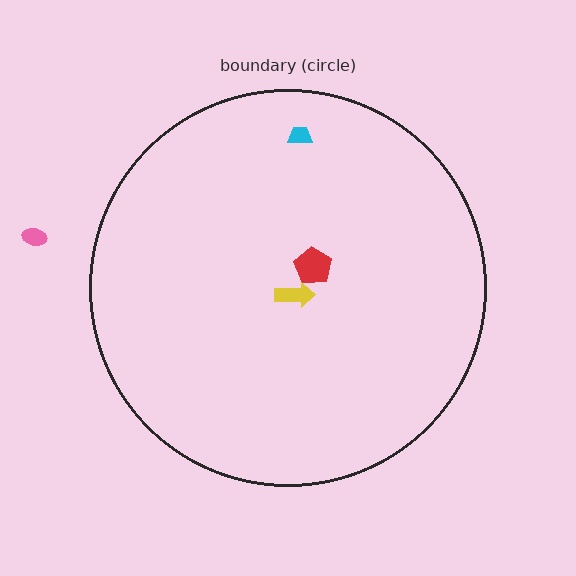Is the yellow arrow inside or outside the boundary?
Inside.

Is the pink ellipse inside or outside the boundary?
Outside.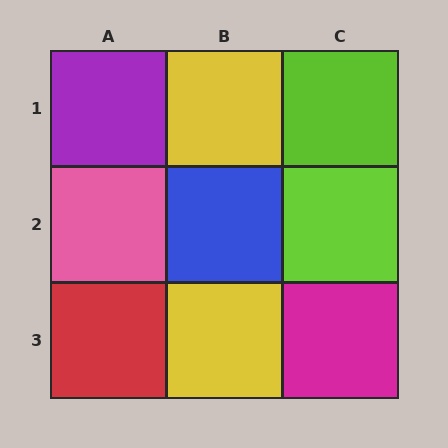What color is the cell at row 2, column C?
Lime.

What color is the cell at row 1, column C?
Lime.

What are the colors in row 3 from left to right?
Red, yellow, magenta.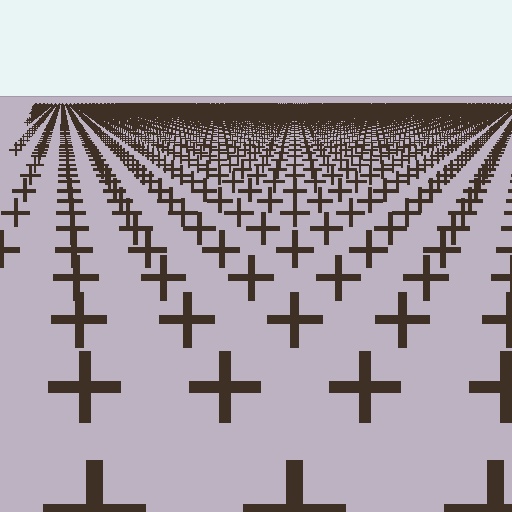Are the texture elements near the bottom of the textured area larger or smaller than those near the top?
Larger. Near the bottom, elements are closer to the viewer and appear at a bigger on-screen size.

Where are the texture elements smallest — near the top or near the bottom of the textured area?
Near the top.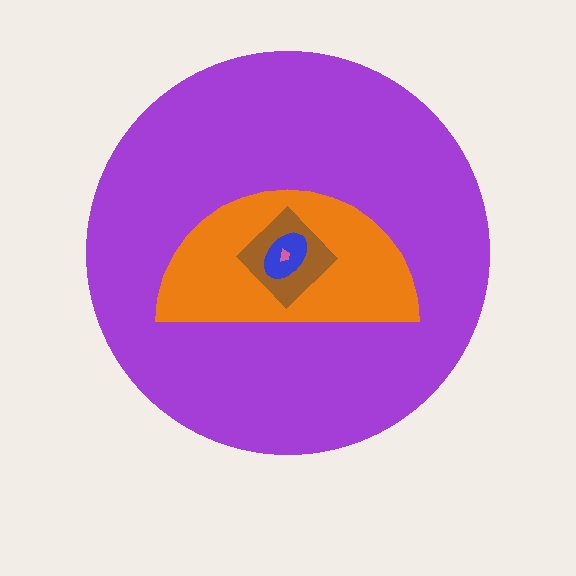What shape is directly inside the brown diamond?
The blue ellipse.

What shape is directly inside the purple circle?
The orange semicircle.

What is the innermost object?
The pink trapezoid.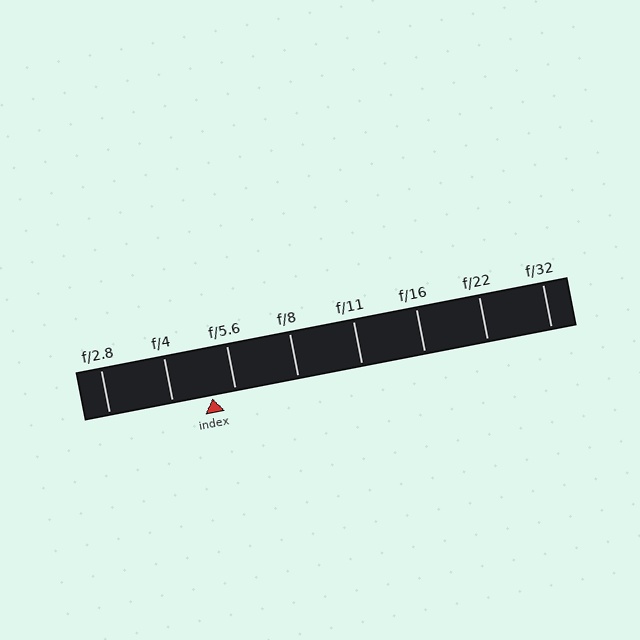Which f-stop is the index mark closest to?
The index mark is closest to f/5.6.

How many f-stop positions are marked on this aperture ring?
There are 8 f-stop positions marked.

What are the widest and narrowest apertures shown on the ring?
The widest aperture shown is f/2.8 and the narrowest is f/32.